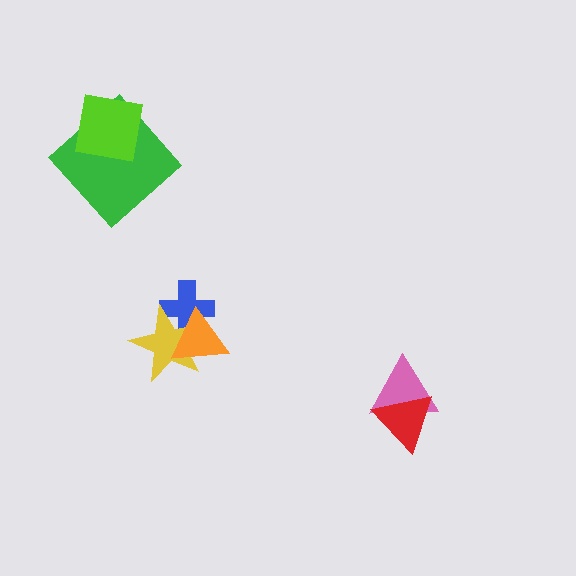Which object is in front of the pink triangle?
The red triangle is in front of the pink triangle.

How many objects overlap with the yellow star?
2 objects overlap with the yellow star.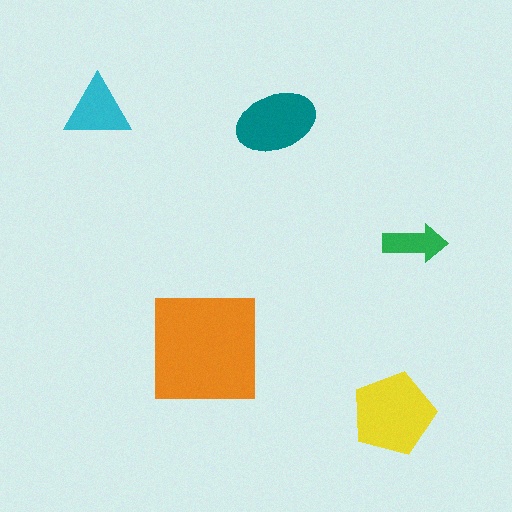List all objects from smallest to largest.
The green arrow, the cyan triangle, the teal ellipse, the yellow pentagon, the orange square.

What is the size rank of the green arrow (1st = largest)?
5th.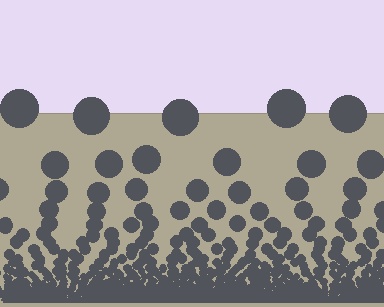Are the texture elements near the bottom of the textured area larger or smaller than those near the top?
Smaller. The gradient is inverted — elements near the bottom are smaller and denser.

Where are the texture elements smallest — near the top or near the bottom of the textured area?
Near the bottom.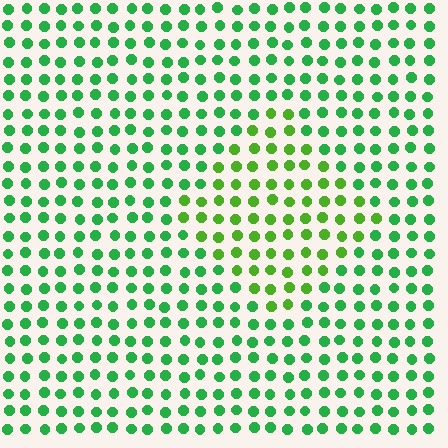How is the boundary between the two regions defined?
The boundary is defined purely by a slight shift in hue (about 31 degrees). Spacing, size, and orientation are identical on both sides.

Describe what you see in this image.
The image is filled with small green elements in a uniform arrangement. A diamond-shaped region is visible where the elements are tinted to a slightly different hue, forming a subtle color boundary.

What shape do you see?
I see a diamond.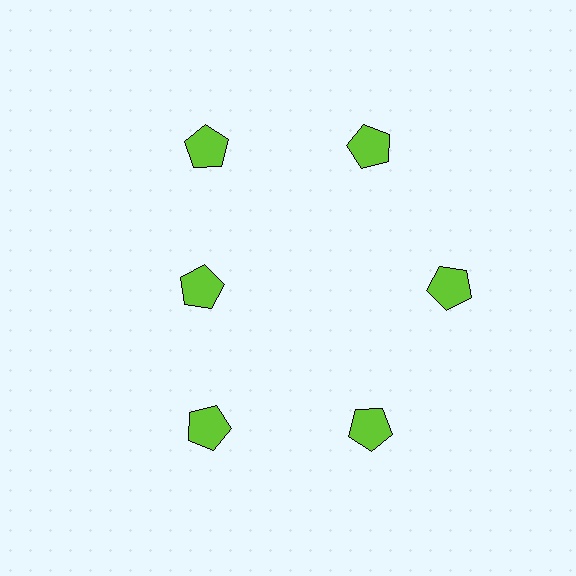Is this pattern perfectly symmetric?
No. The 6 lime pentagons are arranged in a ring, but one element near the 9 o'clock position is pulled inward toward the center, breaking the 6-fold rotational symmetry.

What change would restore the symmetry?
The symmetry would be restored by moving it outward, back onto the ring so that all 6 pentagons sit at equal angles and equal distance from the center.